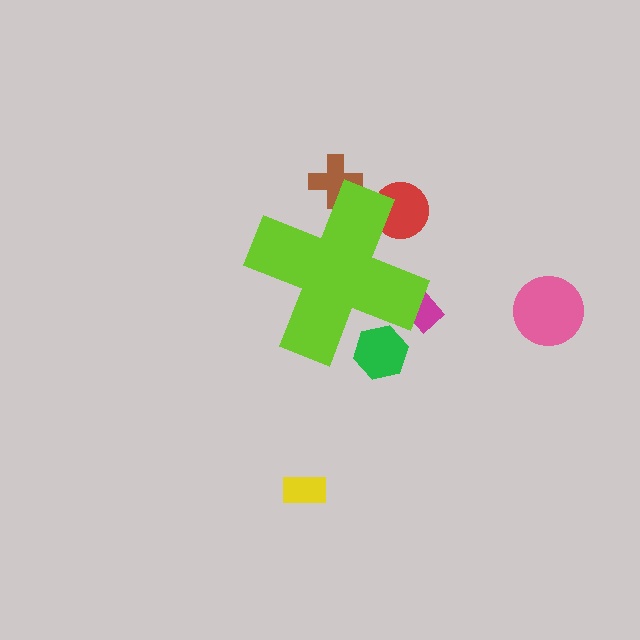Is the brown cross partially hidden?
Yes, the brown cross is partially hidden behind the lime cross.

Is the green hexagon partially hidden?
Yes, the green hexagon is partially hidden behind the lime cross.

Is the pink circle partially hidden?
No, the pink circle is fully visible.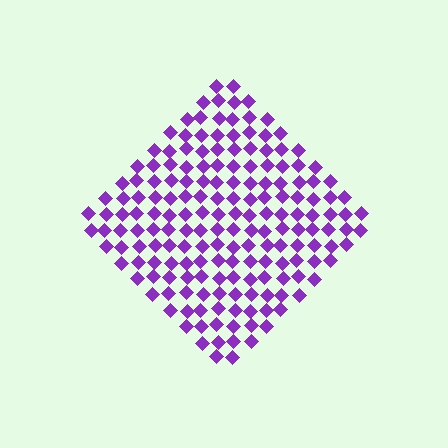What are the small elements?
The small elements are diamonds.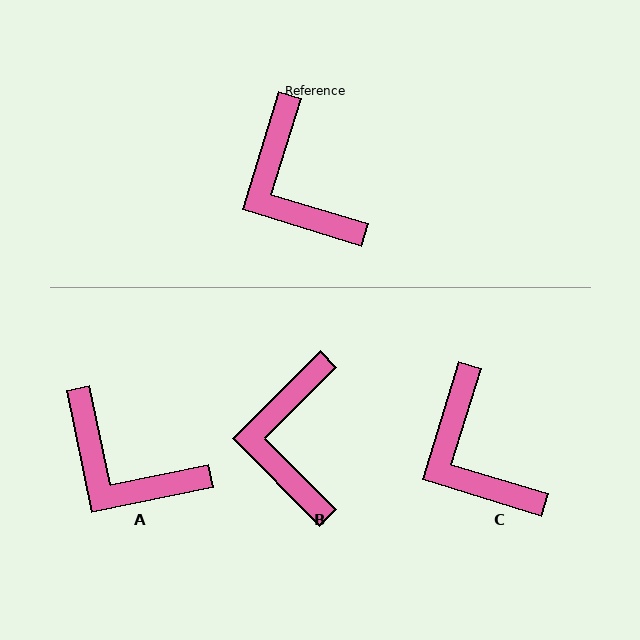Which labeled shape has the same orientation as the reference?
C.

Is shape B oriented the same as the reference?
No, it is off by about 28 degrees.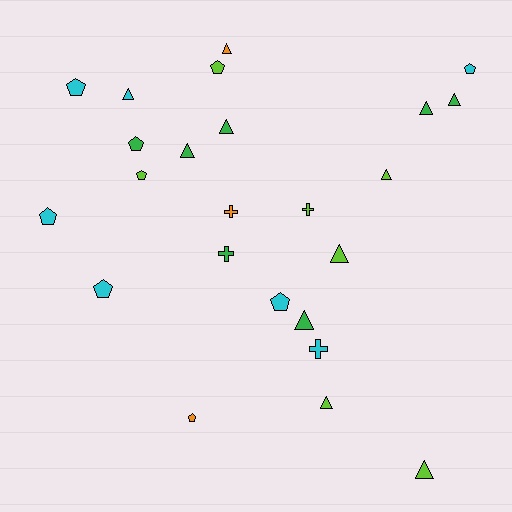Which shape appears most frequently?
Triangle, with 11 objects.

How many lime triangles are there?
There are 4 lime triangles.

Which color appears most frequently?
Green, with 7 objects.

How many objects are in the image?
There are 24 objects.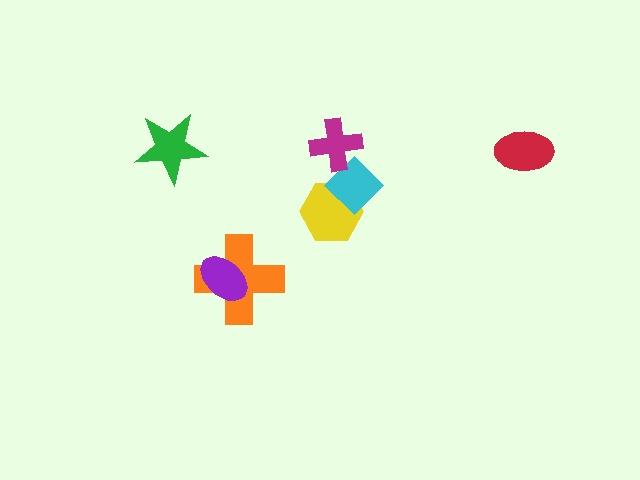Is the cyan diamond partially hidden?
Yes, it is partially covered by another shape.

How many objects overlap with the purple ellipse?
1 object overlaps with the purple ellipse.